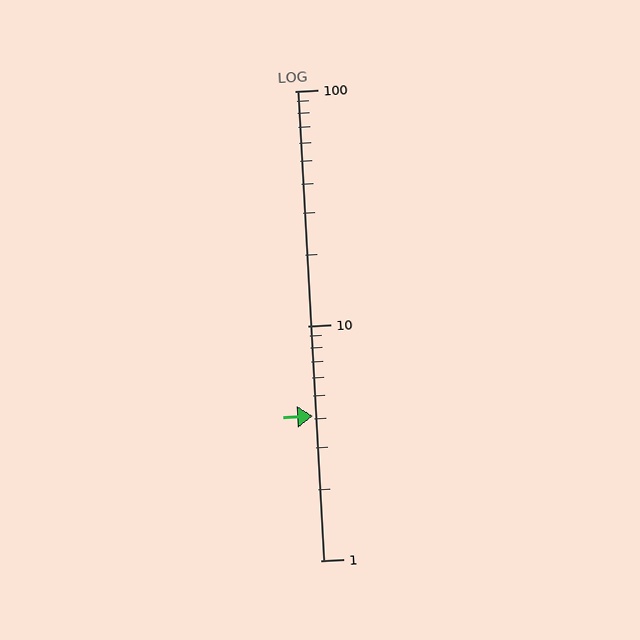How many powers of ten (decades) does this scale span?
The scale spans 2 decades, from 1 to 100.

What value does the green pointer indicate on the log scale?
The pointer indicates approximately 4.1.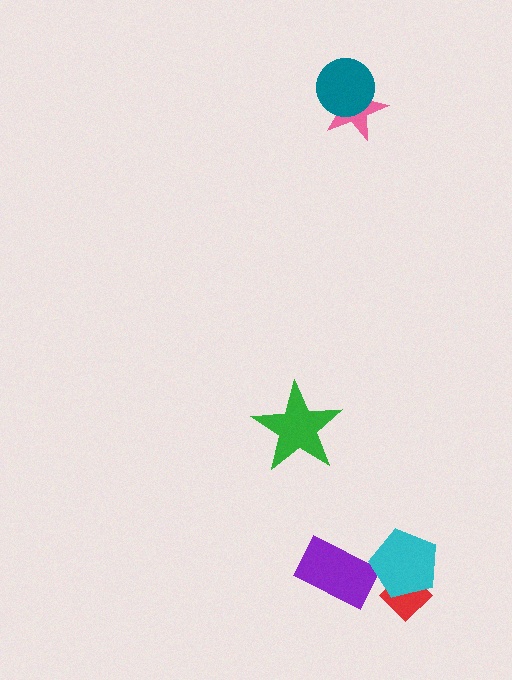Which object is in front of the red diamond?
The cyan pentagon is in front of the red diamond.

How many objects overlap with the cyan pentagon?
1 object overlaps with the cyan pentagon.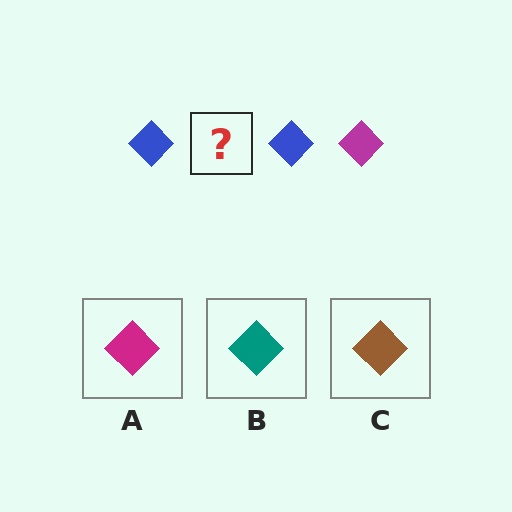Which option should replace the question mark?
Option A.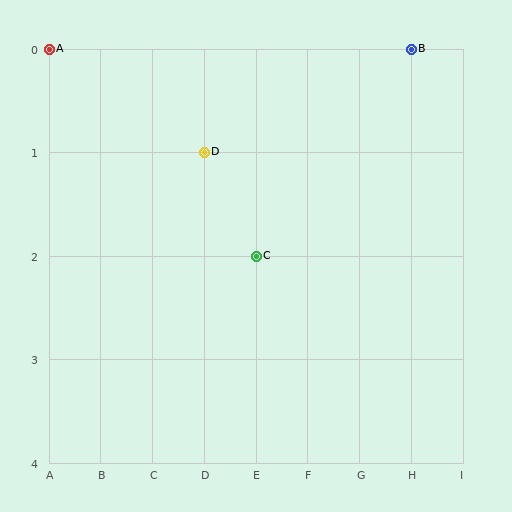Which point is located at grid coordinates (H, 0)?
Point B is at (H, 0).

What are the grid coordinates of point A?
Point A is at grid coordinates (A, 0).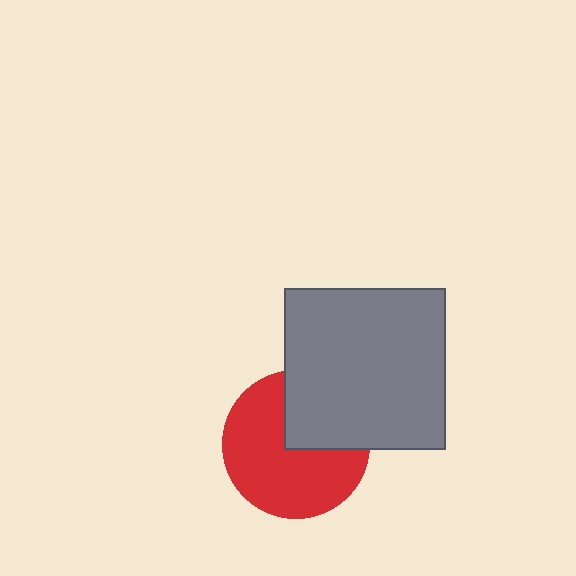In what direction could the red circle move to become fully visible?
The red circle could move toward the lower-left. That would shift it out from behind the gray square entirely.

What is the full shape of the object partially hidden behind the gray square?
The partially hidden object is a red circle.